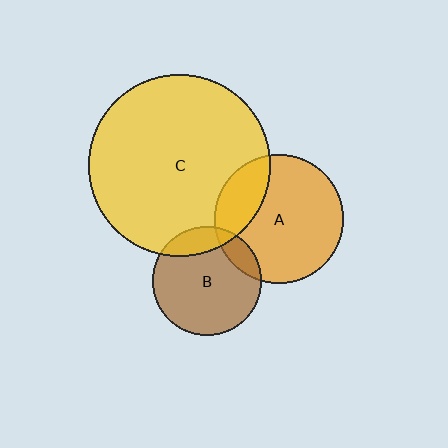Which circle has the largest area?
Circle C (yellow).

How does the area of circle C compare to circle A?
Approximately 2.0 times.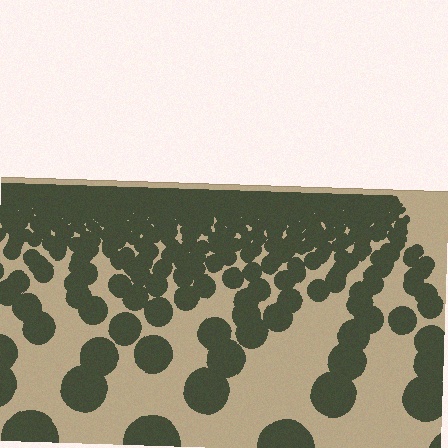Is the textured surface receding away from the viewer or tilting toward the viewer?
The surface is receding away from the viewer. Texture elements get smaller and denser toward the top.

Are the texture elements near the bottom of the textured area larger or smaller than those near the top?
Larger. Near the bottom, elements are closer to the viewer and appear at a bigger on-screen size.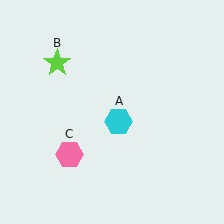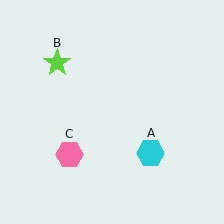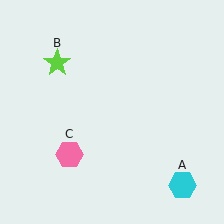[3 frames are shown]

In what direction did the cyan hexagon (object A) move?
The cyan hexagon (object A) moved down and to the right.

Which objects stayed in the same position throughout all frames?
Lime star (object B) and pink hexagon (object C) remained stationary.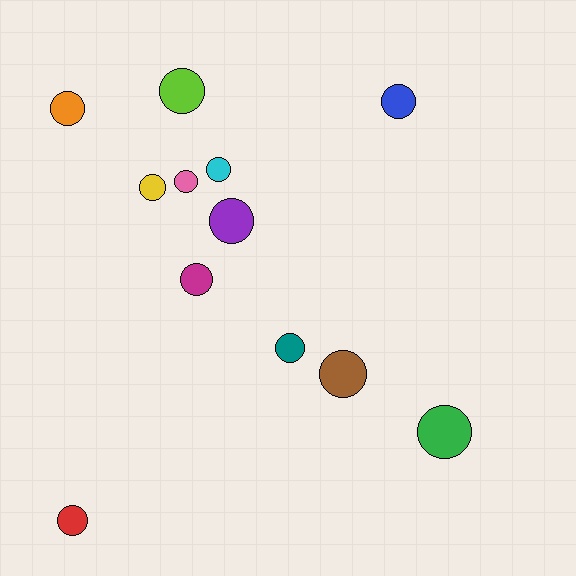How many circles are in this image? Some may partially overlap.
There are 12 circles.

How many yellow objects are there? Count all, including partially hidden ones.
There is 1 yellow object.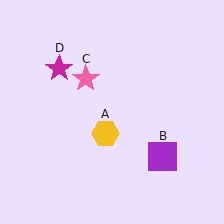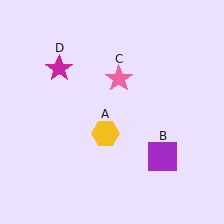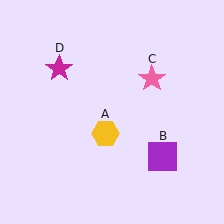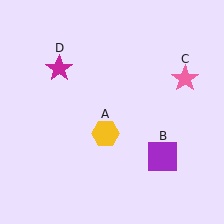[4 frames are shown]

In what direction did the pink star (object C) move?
The pink star (object C) moved right.